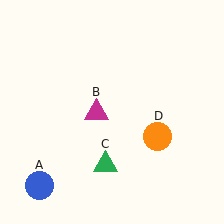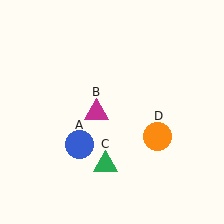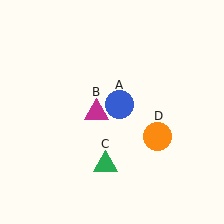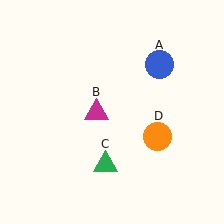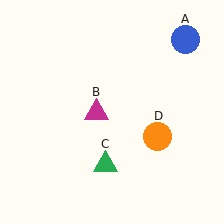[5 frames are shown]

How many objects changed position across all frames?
1 object changed position: blue circle (object A).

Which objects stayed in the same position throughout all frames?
Magenta triangle (object B) and green triangle (object C) and orange circle (object D) remained stationary.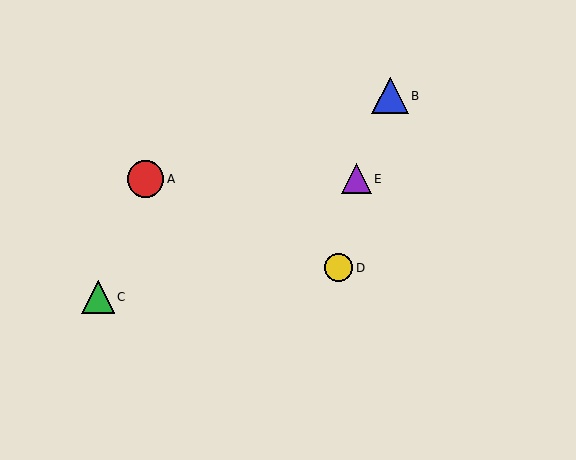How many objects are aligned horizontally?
2 objects (A, E) are aligned horizontally.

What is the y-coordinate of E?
Object E is at y≈179.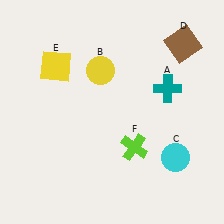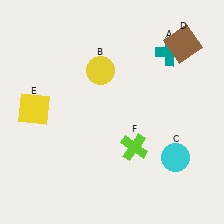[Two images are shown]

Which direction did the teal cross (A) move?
The teal cross (A) moved up.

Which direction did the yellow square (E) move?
The yellow square (E) moved down.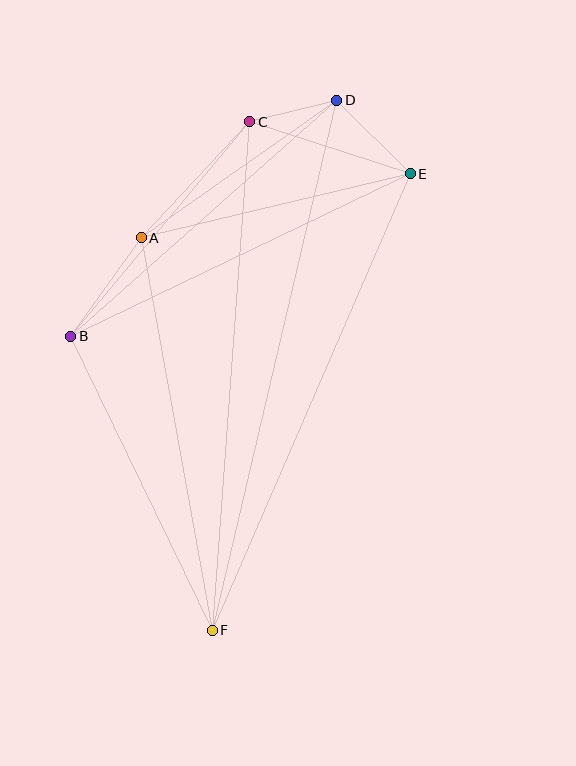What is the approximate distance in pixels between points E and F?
The distance between E and F is approximately 498 pixels.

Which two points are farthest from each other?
Points D and F are farthest from each other.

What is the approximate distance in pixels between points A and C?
The distance between A and C is approximately 159 pixels.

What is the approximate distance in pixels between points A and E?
The distance between A and E is approximately 277 pixels.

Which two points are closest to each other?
Points C and D are closest to each other.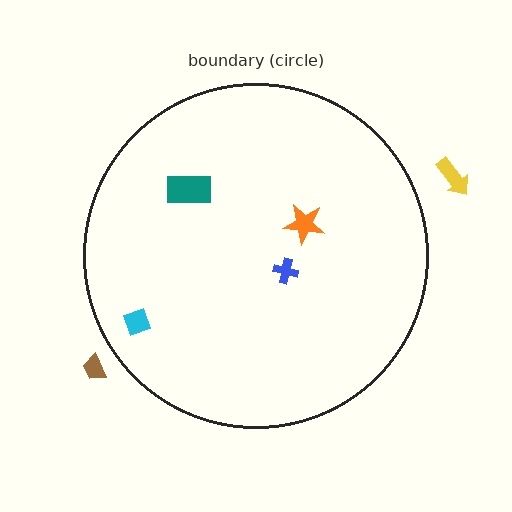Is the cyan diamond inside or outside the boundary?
Inside.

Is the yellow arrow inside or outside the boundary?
Outside.